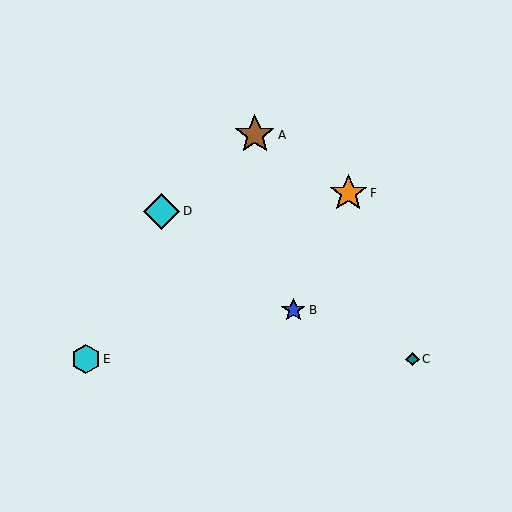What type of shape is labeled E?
Shape E is a cyan hexagon.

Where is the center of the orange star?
The center of the orange star is at (348, 193).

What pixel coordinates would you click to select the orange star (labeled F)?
Click at (348, 193) to select the orange star F.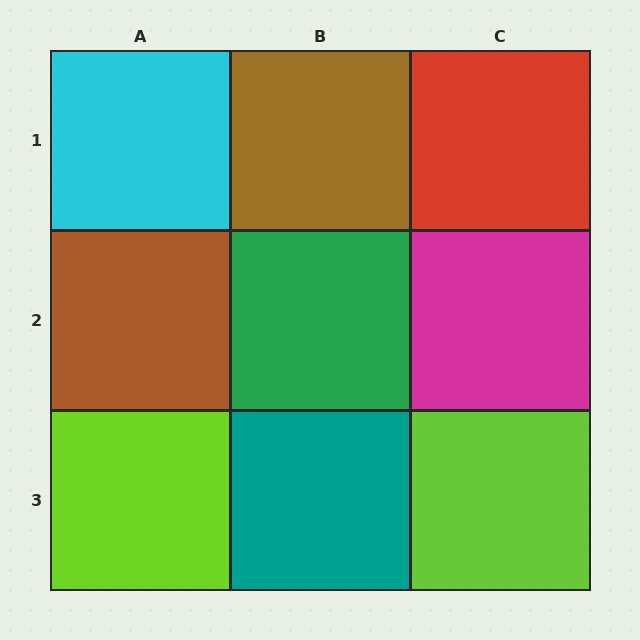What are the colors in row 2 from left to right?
Brown, green, magenta.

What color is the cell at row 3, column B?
Teal.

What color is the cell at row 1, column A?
Cyan.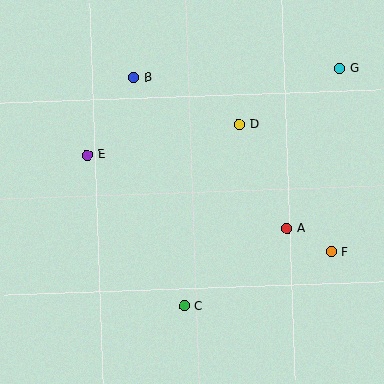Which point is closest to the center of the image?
Point D at (239, 125) is closest to the center.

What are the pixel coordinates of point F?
Point F is at (332, 252).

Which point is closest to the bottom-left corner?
Point C is closest to the bottom-left corner.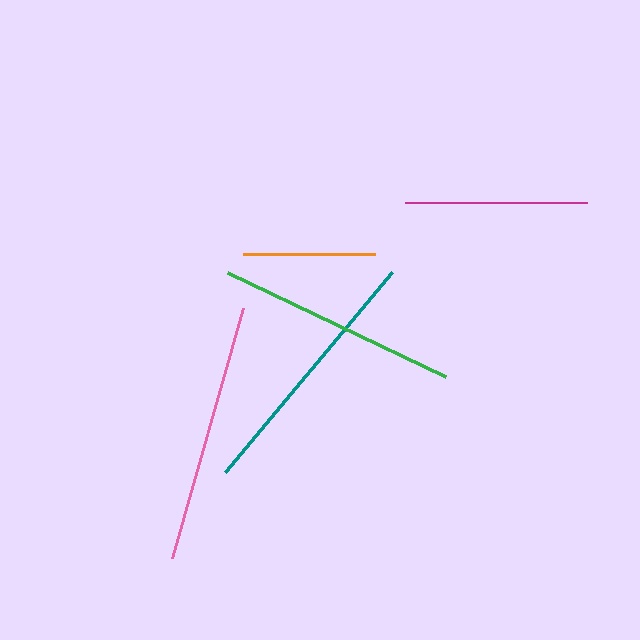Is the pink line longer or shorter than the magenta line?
The pink line is longer than the magenta line.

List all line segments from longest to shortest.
From longest to shortest: teal, pink, green, magenta, orange.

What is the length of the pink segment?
The pink segment is approximately 260 pixels long.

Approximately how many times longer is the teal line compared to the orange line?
The teal line is approximately 2.0 times the length of the orange line.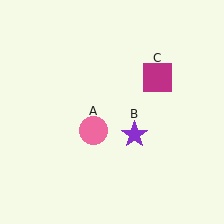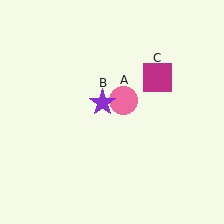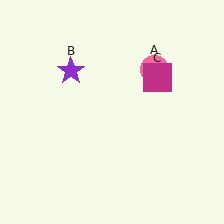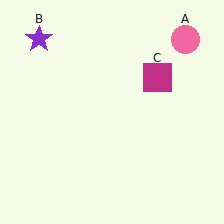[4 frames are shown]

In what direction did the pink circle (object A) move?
The pink circle (object A) moved up and to the right.